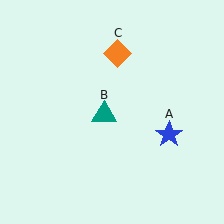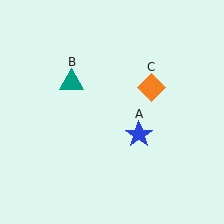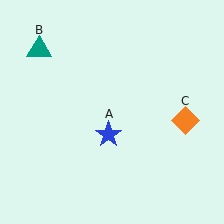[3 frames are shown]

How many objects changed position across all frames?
3 objects changed position: blue star (object A), teal triangle (object B), orange diamond (object C).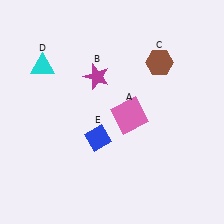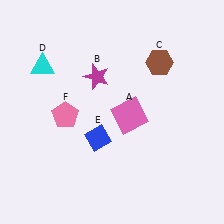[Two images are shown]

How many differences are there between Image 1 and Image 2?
There is 1 difference between the two images.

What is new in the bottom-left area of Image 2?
A pink pentagon (F) was added in the bottom-left area of Image 2.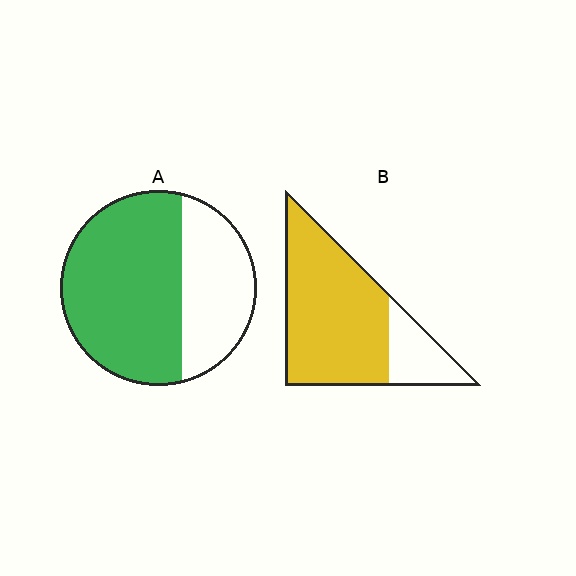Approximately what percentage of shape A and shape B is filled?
A is approximately 65% and B is approximately 80%.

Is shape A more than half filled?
Yes.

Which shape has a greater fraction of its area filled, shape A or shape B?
Shape B.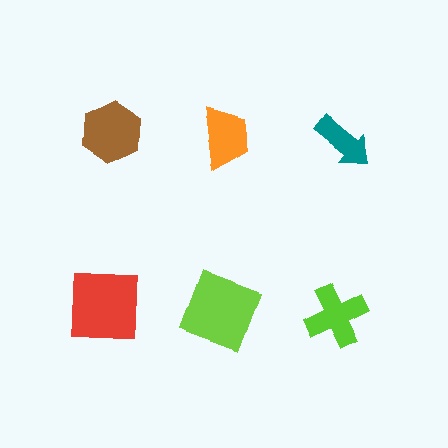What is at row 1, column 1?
A brown hexagon.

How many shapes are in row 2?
3 shapes.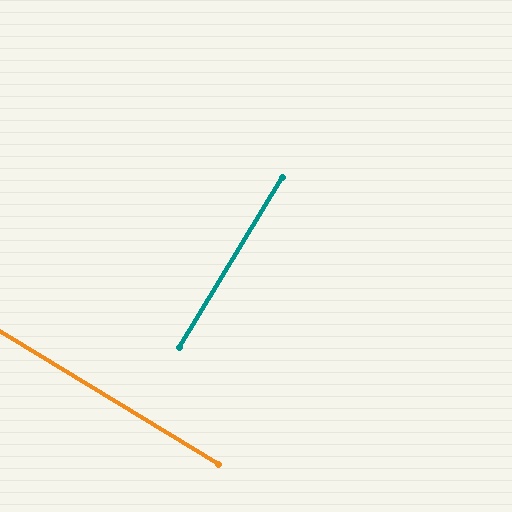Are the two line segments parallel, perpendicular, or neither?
Perpendicular — they meet at approximately 90°.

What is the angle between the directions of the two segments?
Approximately 90 degrees.